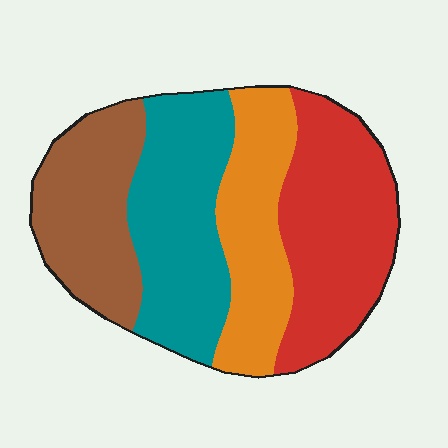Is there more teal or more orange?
Teal.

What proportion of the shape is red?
Red takes up between a sixth and a third of the shape.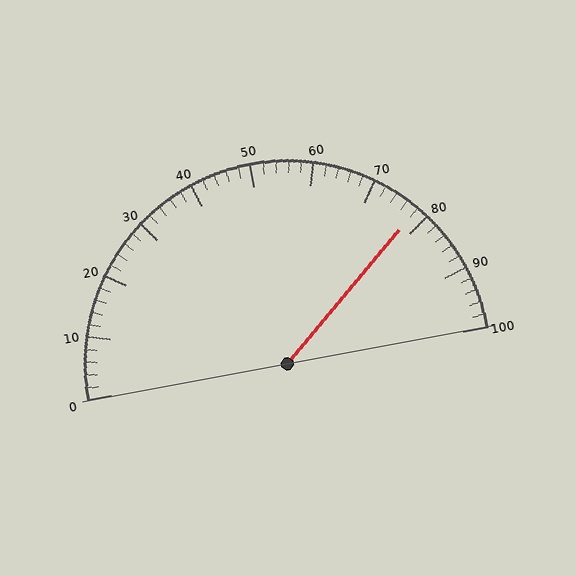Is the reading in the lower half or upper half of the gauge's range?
The reading is in the upper half of the range (0 to 100).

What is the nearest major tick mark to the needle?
The nearest major tick mark is 80.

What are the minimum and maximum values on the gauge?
The gauge ranges from 0 to 100.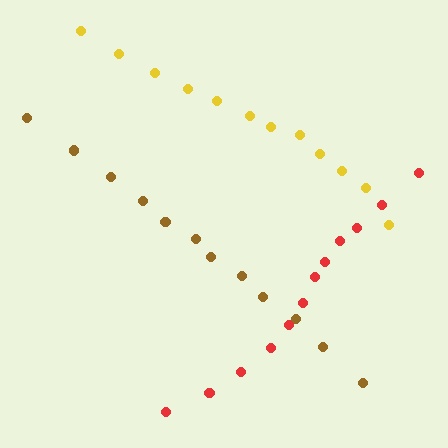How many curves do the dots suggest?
There are 3 distinct paths.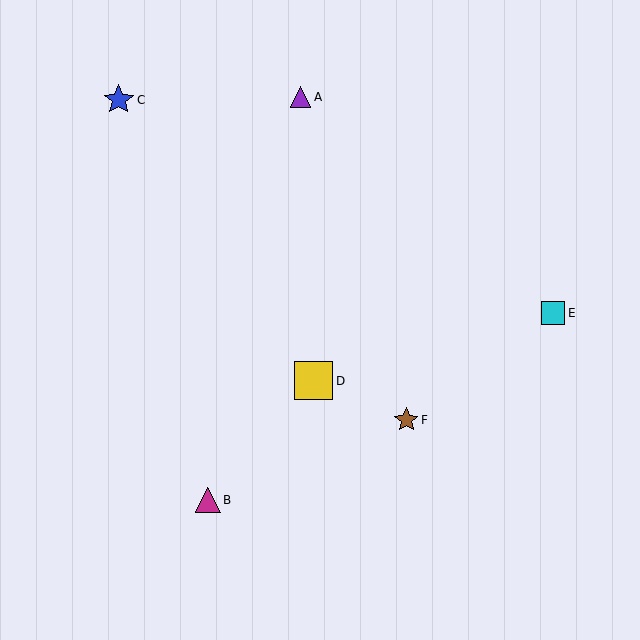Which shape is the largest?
The yellow square (labeled D) is the largest.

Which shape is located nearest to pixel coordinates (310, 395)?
The yellow square (labeled D) at (314, 381) is nearest to that location.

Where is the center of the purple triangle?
The center of the purple triangle is at (301, 97).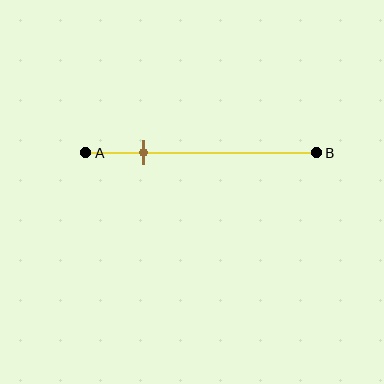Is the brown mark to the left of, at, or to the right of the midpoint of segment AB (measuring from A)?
The brown mark is to the left of the midpoint of segment AB.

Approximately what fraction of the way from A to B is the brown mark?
The brown mark is approximately 25% of the way from A to B.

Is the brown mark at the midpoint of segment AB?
No, the mark is at about 25% from A, not at the 50% midpoint.